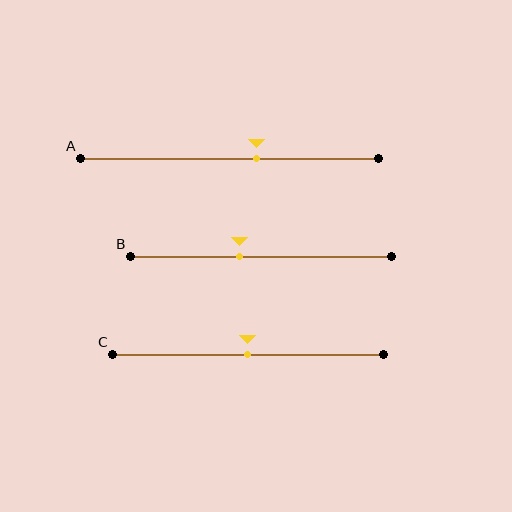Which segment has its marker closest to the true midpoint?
Segment C has its marker closest to the true midpoint.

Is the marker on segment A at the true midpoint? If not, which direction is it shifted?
No, the marker on segment A is shifted to the right by about 9% of the segment length.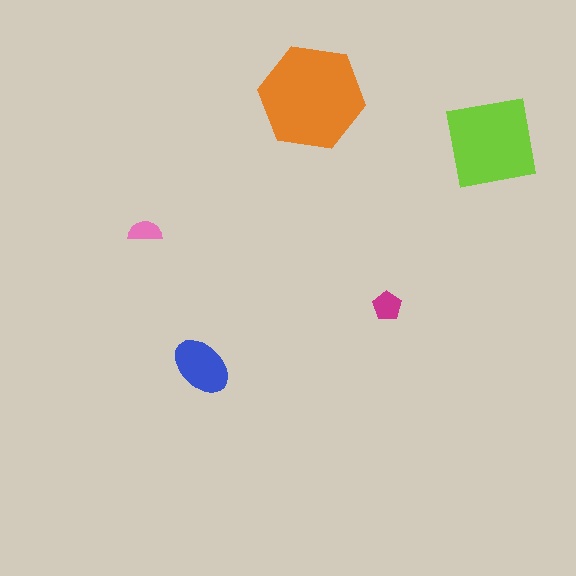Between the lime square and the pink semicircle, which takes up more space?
The lime square.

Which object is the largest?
The orange hexagon.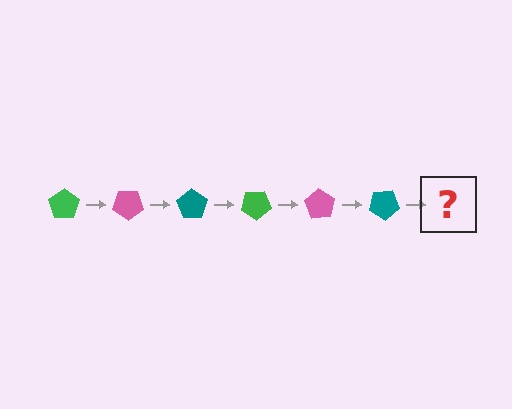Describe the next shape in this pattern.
It should be a green pentagon, rotated 210 degrees from the start.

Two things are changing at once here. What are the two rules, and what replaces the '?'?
The two rules are that it rotates 35 degrees each step and the color cycles through green, pink, and teal. The '?' should be a green pentagon, rotated 210 degrees from the start.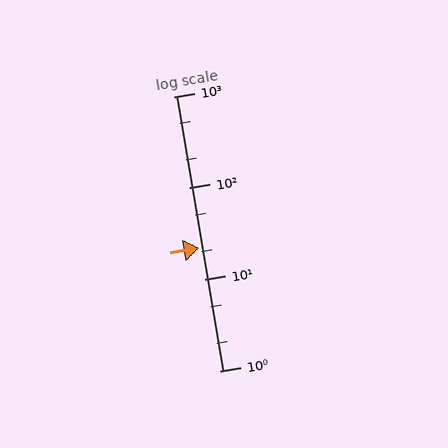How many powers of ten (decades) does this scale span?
The scale spans 3 decades, from 1 to 1000.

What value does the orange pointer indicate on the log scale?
The pointer indicates approximately 22.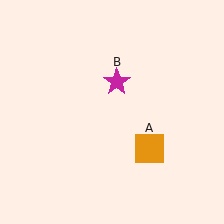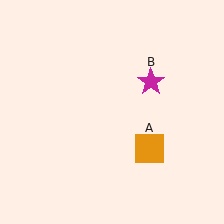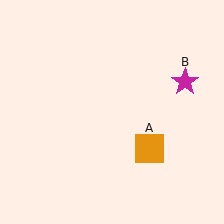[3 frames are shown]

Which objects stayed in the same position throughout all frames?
Orange square (object A) remained stationary.